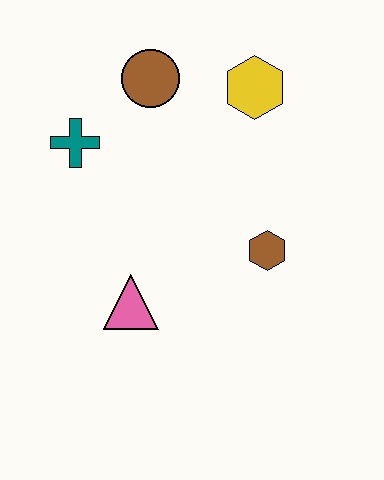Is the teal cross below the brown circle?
Yes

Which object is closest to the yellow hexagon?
The brown circle is closest to the yellow hexagon.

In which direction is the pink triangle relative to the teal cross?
The pink triangle is below the teal cross.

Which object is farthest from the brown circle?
The pink triangle is farthest from the brown circle.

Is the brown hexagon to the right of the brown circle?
Yes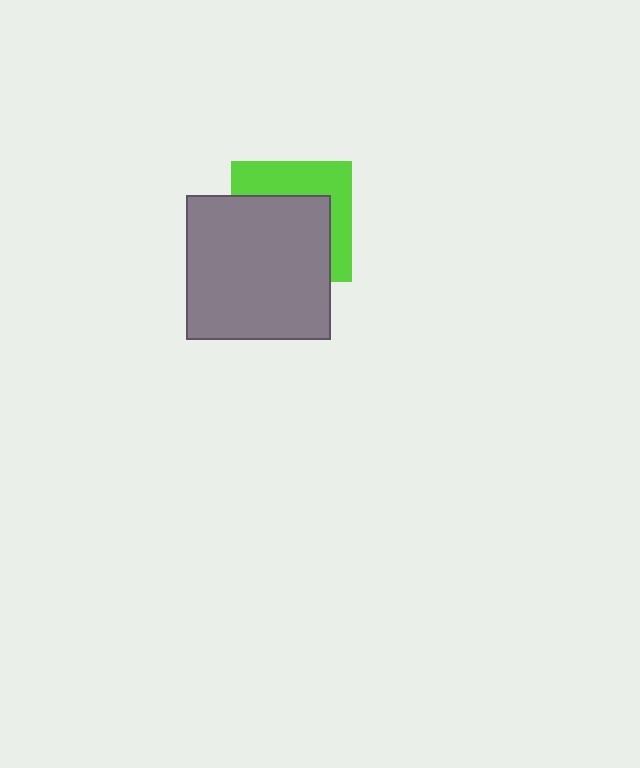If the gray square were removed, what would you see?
You would see the complete lime square.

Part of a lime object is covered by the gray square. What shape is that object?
It is a square.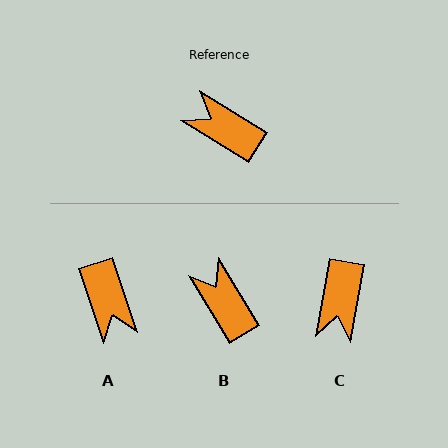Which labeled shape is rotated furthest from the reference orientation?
A, about 140 degrees away.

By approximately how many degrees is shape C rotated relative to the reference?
Approximately 112 degrees counter-clockwise.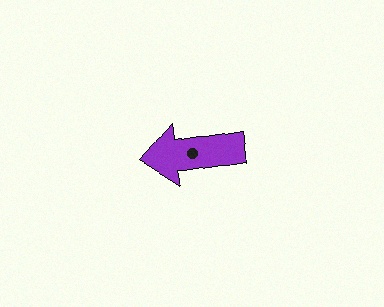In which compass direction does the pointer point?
West.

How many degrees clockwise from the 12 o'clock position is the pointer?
Approximately 261 degrees.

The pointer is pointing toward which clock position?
Roughly 9 o'clock.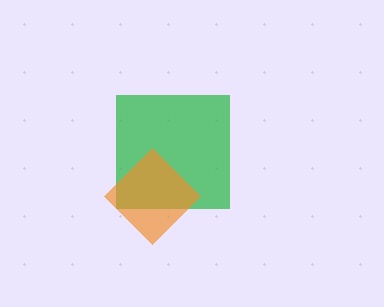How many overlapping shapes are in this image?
There are 2 overlapping shapes in the image.